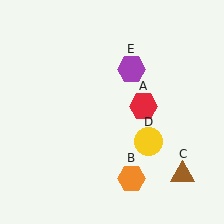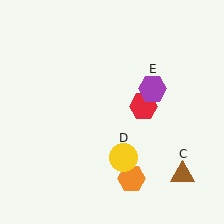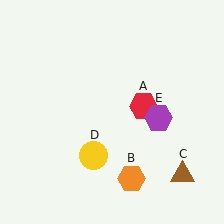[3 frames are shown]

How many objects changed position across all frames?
2 objects changed position: yellow circle (object D), purple hexagon (object E).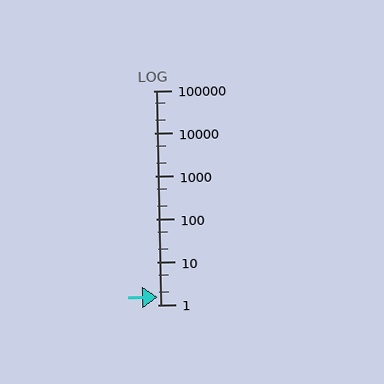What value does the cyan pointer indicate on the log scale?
The pointer indicates approximately 1.5.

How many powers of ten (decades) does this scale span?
The scale spans 5 decades, from 1 to 100000.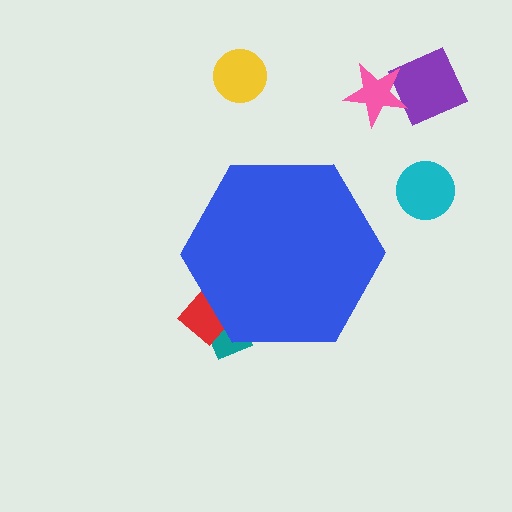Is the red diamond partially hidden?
Yes, the red diamond is partially hidden behind the blue hexagon.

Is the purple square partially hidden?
No, the purple square is fully visible.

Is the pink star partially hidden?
No, the pink star is fully visible.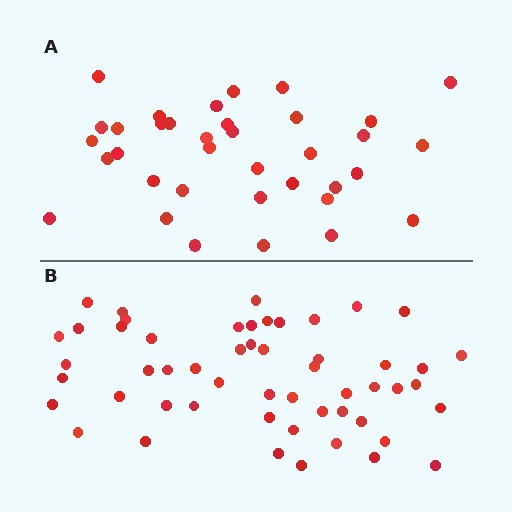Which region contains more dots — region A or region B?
Region B (the bottom region) has more dots.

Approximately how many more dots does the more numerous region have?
Region B has approximately 15 more dots than region A.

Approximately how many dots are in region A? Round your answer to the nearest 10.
About 40 dots. (The exact count is 36, which rounds to 40.)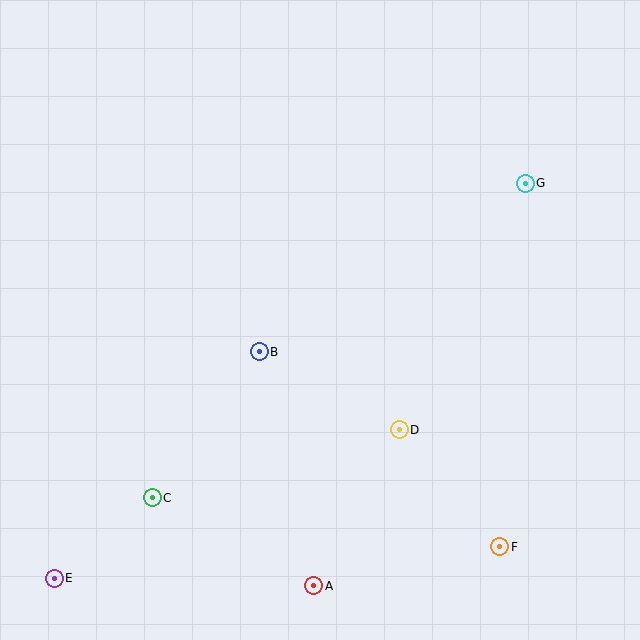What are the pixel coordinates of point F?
Point F is at (500, 547).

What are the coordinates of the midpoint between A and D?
The midpoint between A and D is at (357, 508).